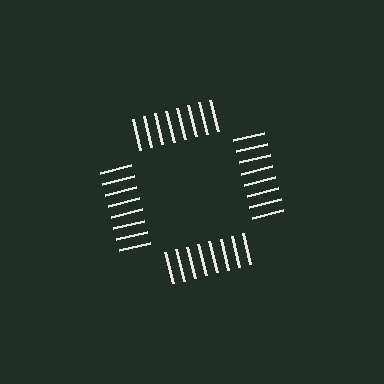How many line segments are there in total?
32 — 8 along each of the 4 edges.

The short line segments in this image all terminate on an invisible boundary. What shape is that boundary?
An illusory square — the line segments terminate on its edges but no continuous stroke is drawn.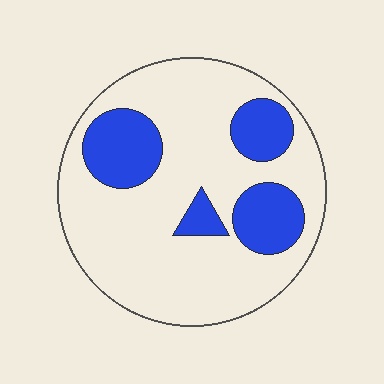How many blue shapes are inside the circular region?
4.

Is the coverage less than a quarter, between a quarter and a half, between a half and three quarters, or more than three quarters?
Less than a quarter.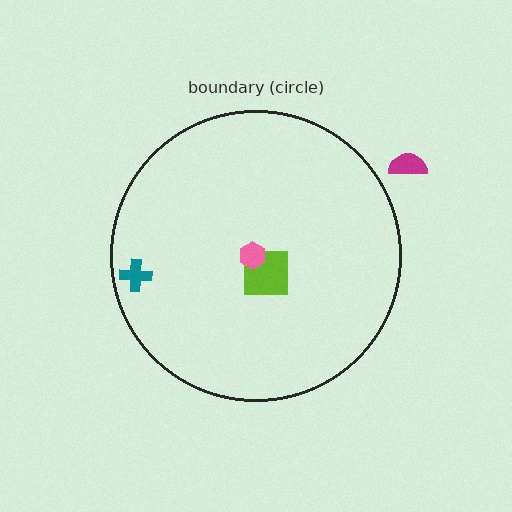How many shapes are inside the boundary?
3 inside, 1 outside.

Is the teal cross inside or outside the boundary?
Inside.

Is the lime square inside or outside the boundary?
Inside.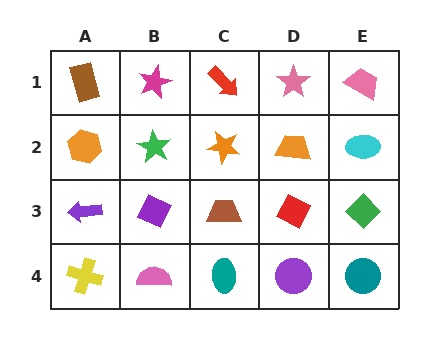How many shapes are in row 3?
5 shapes.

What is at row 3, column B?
A purple diamond.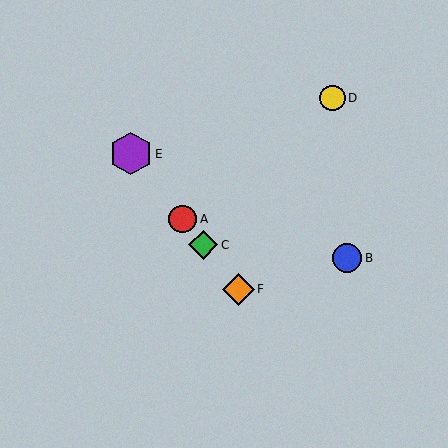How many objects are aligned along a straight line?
4 objects (A, C, E, F) are aligned along a straight line.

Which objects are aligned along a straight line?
Objects A, C, E, F are aligned along a straight line.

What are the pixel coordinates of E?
Object E is at (131, 154).